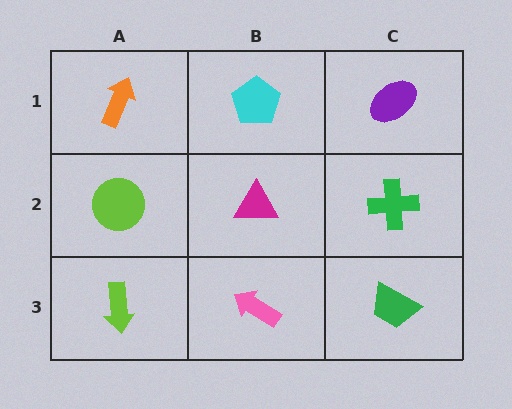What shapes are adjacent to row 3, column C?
A green cross (row 2, column C), a pink arrow (row 3, column B).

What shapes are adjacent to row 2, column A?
An orange arrow (row 1, column A), a lime arrow (row 3, column A), a magenta triangle (row 2, column B).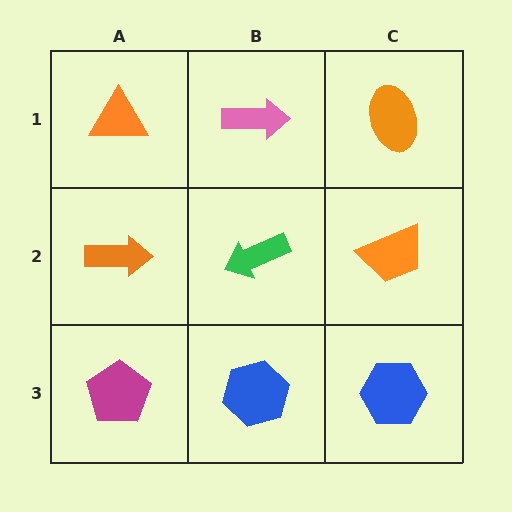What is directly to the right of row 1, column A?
A pink arrow.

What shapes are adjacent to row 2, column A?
An orange triangle (row 1, column A), a magenta pentagon (row 3, column A), a green arrow (row 2, column B).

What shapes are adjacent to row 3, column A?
An orange arrow (row 2, column A), a blue hexagon (row 3, column B).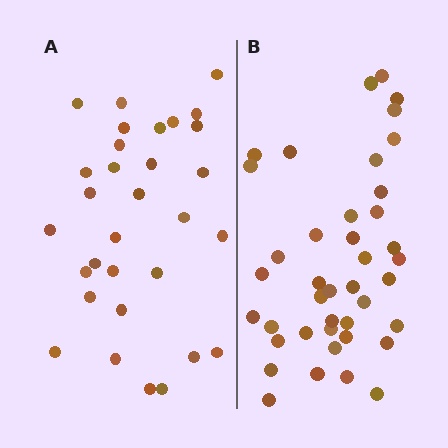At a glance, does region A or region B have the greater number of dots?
Region B (the right region) has more dots.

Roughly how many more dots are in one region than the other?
Region B has roughly 10 or so more dots than region A.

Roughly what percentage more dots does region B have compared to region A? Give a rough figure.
About 30% more.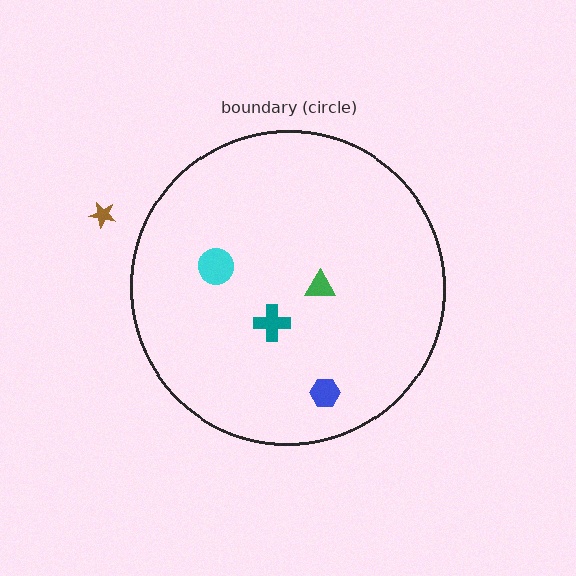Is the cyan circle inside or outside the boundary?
Inside.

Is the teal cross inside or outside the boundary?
Inside.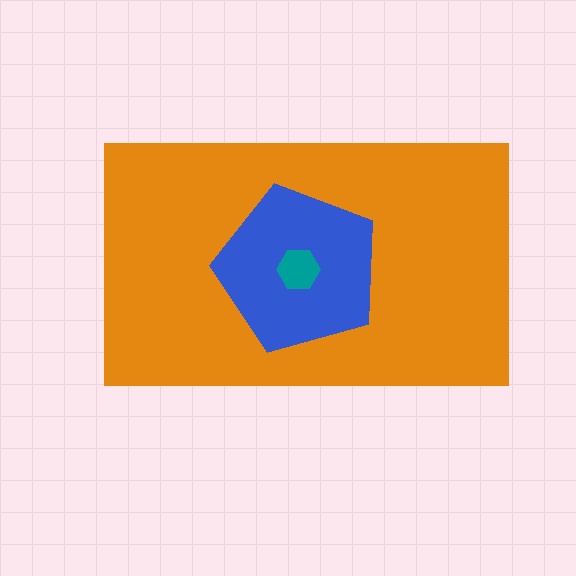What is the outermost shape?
The orange rectangle.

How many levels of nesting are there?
3.